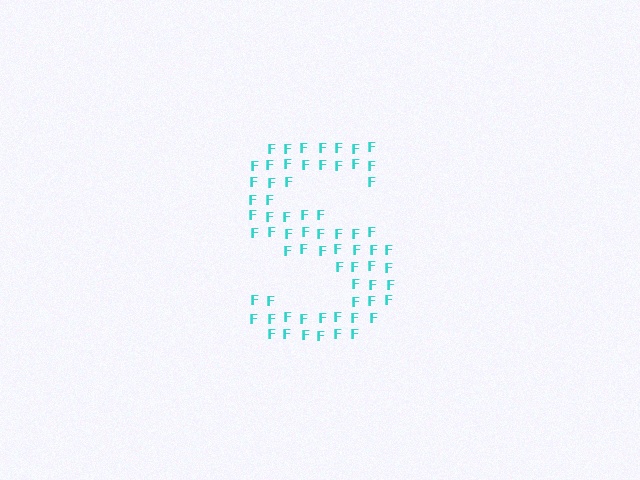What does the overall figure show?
The overall figure shows the letter S.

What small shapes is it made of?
It is made of small letter F's.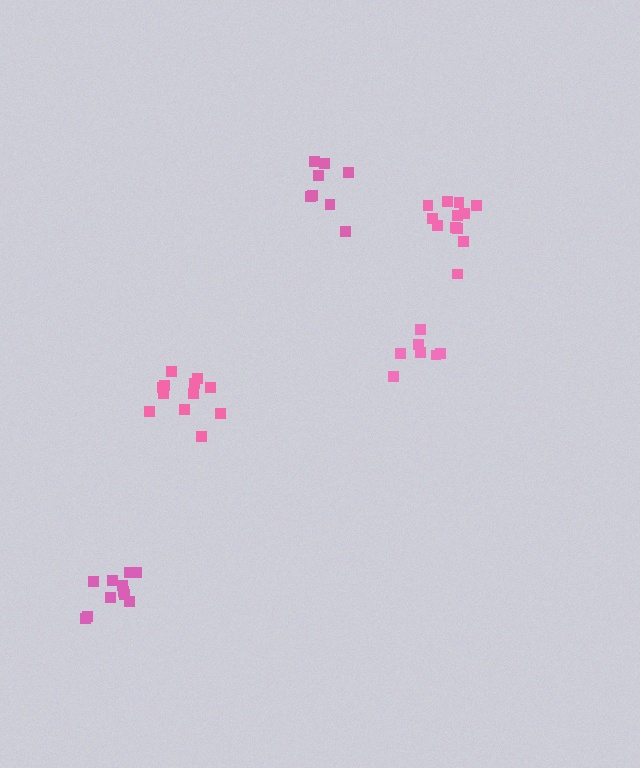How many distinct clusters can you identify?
There are 5 distinct clusters.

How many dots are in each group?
Group 1: 12 dots, Group 2: 12 dots, Group 3: 7 dots, Group 4: 11 dots, Group 5: 8 dots (50 total).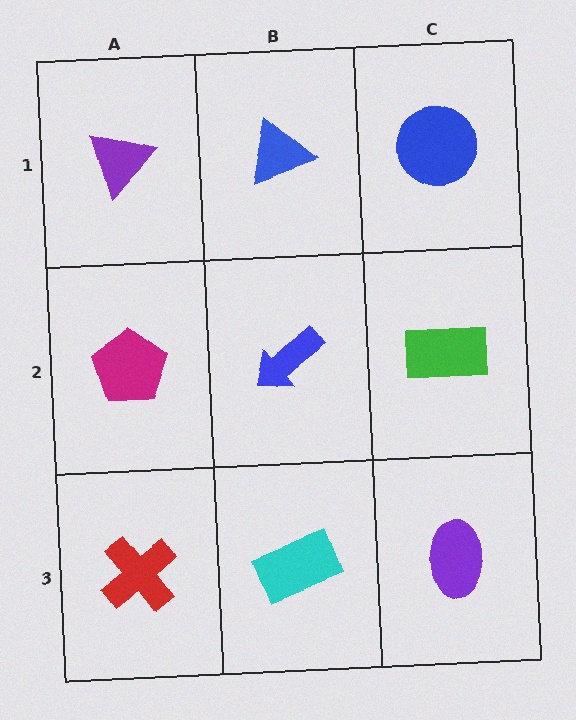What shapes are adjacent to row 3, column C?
A green rectangle (row 2, column C), a cyan rectangle (row 3, column B).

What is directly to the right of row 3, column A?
A cyan rectangle.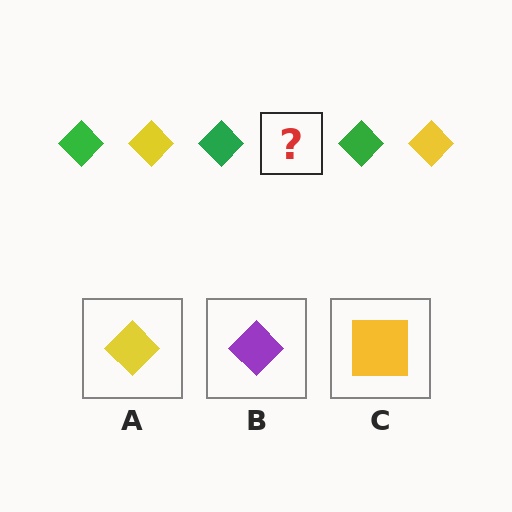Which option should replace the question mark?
Option A.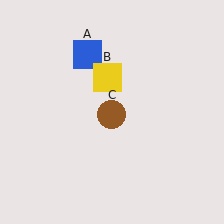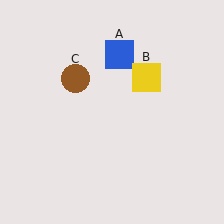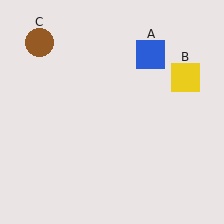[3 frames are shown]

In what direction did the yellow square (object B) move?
The yellow square (object B) moved right.